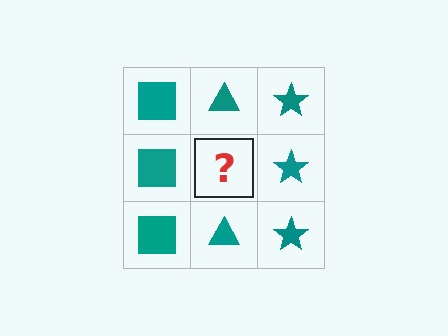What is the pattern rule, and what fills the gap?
The rule is that each column has a consistent shape. The gap should be filled with a teal triangle.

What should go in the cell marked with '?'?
The missing cell should contain a teal triangle.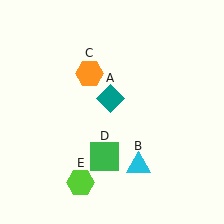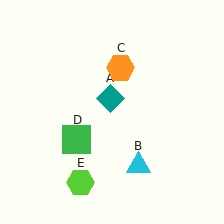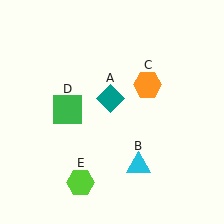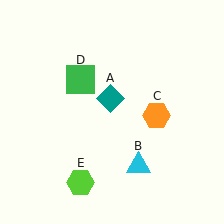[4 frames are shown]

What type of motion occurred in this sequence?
The orange hexagon (object C), green square (object D) rotated clockwise around the center of the scene.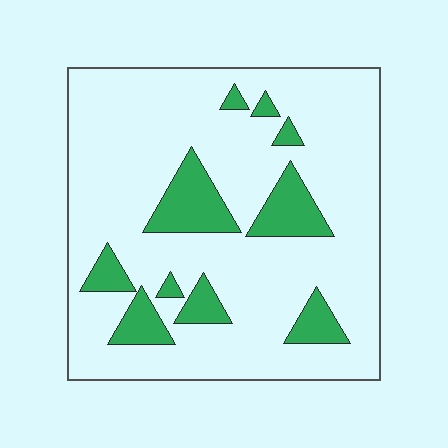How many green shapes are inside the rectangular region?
10.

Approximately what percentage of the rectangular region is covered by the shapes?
Approximately 15%.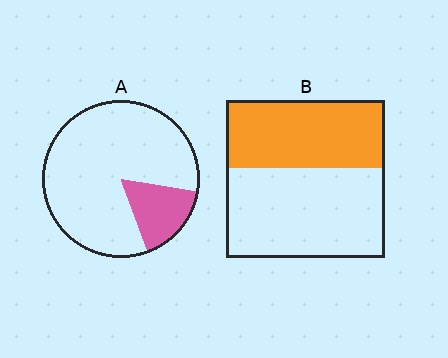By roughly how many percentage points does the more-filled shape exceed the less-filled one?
By roughly 25 percentage points (B over A).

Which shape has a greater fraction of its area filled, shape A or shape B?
Shape B.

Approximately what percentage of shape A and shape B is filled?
A is approximately 15% and B is approximately 45%.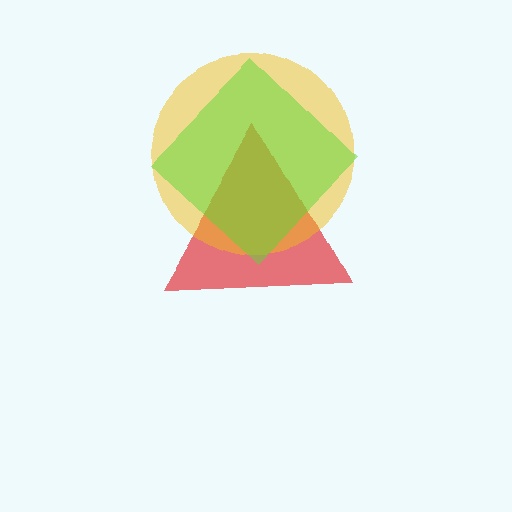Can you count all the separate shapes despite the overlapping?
Yes, there are 3 separate shapes.